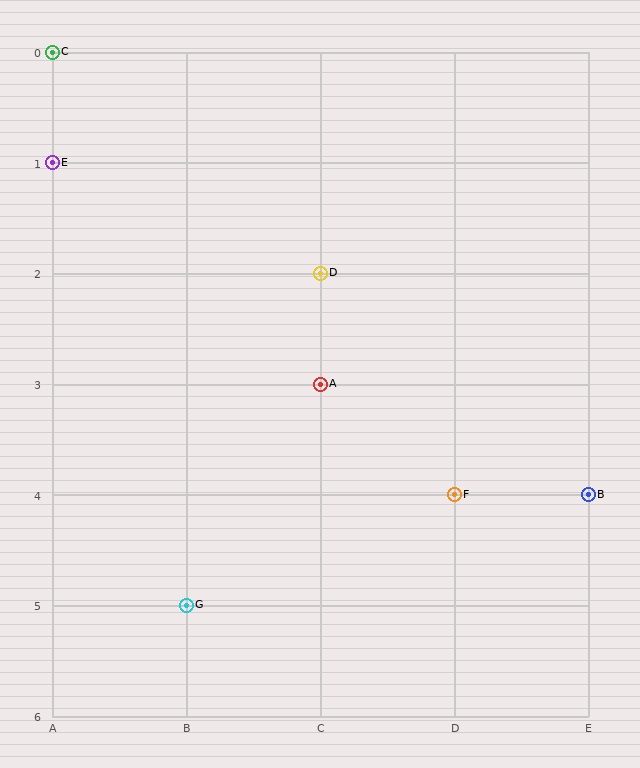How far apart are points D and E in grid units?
Points D and E are 2 columns and 1 row apart (about 2.2 grid units diagonally).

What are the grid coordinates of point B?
Point B is at grid coordinates (E, 4).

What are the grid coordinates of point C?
Point C is at grid coordinates (A, 0).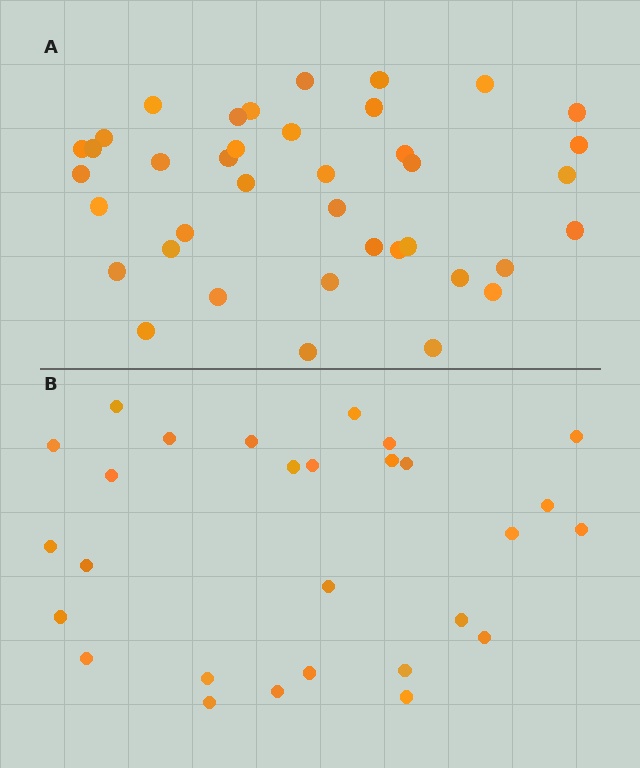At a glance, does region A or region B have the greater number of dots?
Region A (the top region) has more dots.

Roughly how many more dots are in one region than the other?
Region A has roughly 12 or so more dots than region B.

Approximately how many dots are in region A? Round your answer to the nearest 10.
About 40 dots. (The exact count is 39, which rounds to 40.)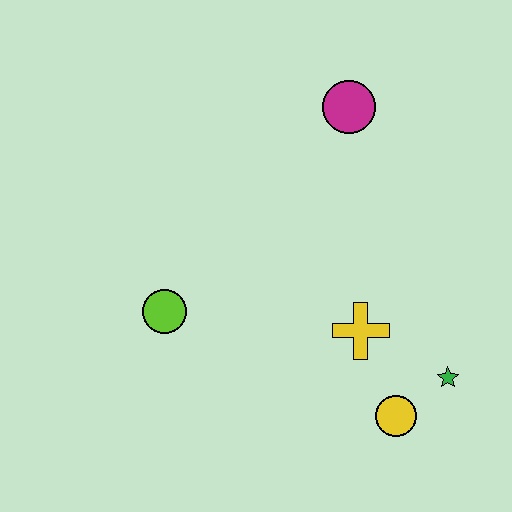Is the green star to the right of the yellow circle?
Yes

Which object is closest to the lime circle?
The yellow cross is closest to the lime circle.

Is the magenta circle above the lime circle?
Yes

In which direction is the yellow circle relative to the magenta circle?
The yellow circle is below the magenta circle.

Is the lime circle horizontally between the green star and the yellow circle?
No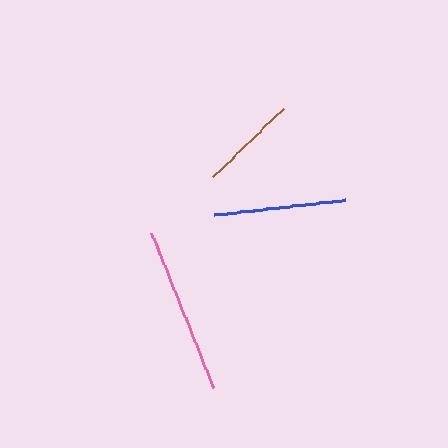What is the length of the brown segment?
The brown segment is approximately 98 pixels long.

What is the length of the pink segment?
The pink segment is approximately 167 pixels long.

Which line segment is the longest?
The pink line is the longest at approximately 167 pixels.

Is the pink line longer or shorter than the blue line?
The pink line is longer than the blue line.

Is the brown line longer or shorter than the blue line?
The blue line is longer than the brown line.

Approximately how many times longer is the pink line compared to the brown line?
The pink line is approximately 1.7 times the length of the brown line.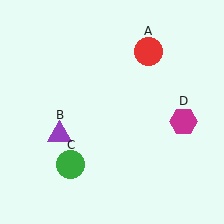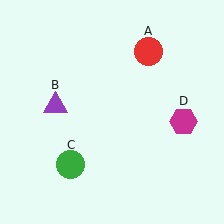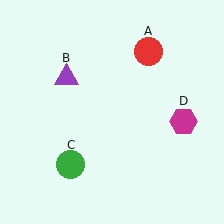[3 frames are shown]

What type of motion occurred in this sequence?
The purple triangle (object B) rotated clockwise around the center of the scene.